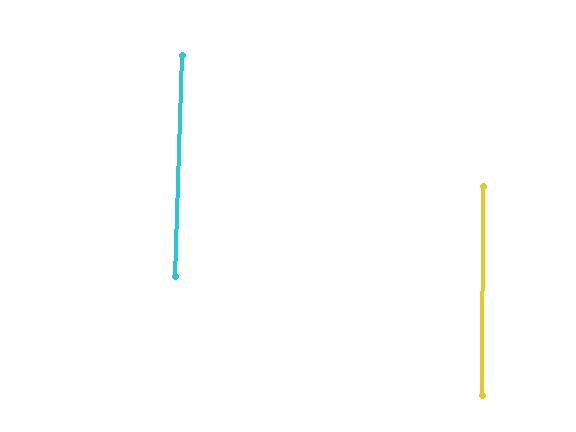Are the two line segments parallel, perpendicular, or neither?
Parallel — their directions differ by only 1.5°.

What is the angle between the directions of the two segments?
Approximately 2 degrees.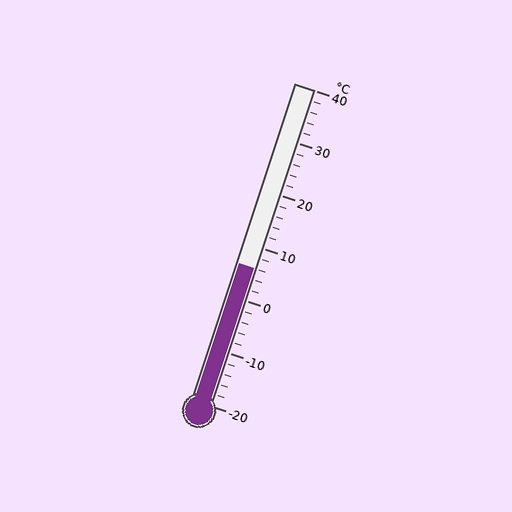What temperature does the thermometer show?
The thermometer shows approximately 6°C.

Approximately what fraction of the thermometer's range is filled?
The thermometer is filled to approximately 45% of its range.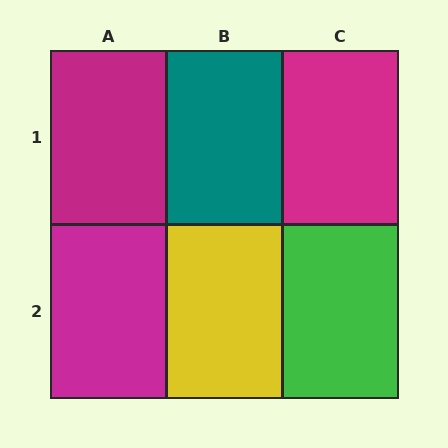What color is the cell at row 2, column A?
Magenta.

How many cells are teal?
1 cell is teal.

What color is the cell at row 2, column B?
Yellow.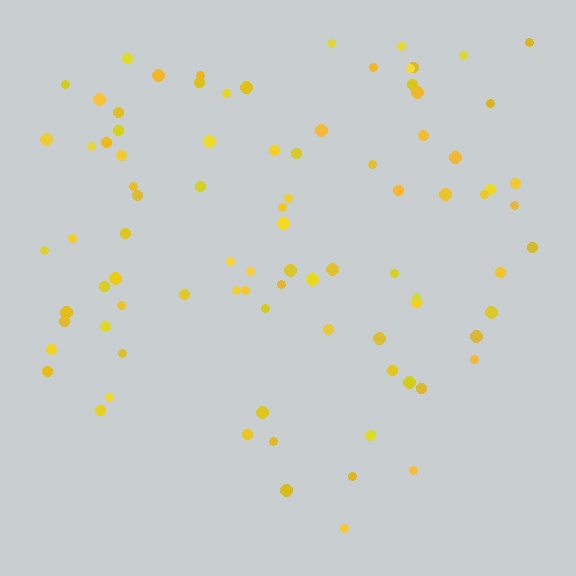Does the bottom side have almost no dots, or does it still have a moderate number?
Still a moderate number, just noticeably fewer than the top.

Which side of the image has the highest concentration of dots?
The top.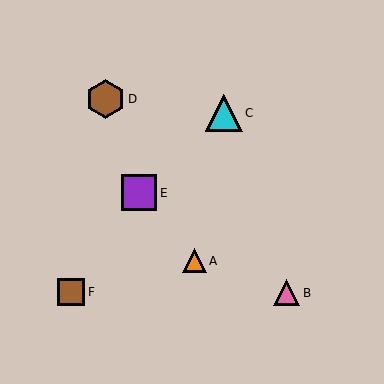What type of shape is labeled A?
Shape A is an orange triangle.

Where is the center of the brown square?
The center of the brown square is at (71, 292).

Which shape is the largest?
The brown hexagon (labeled D) is the largest.